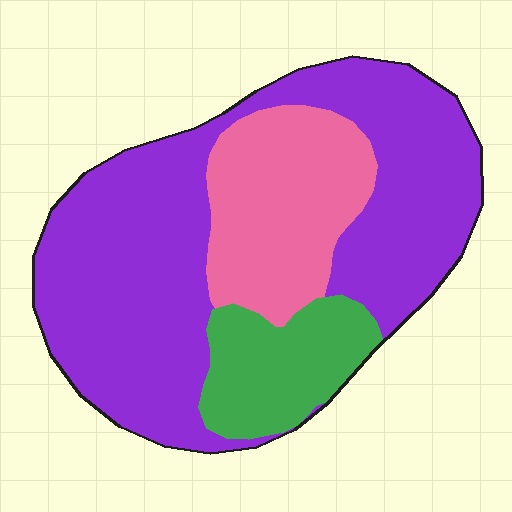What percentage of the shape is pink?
Pink takes up between a sixth and a third of the shape.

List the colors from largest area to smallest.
From largest to smallest: purple, pink, green.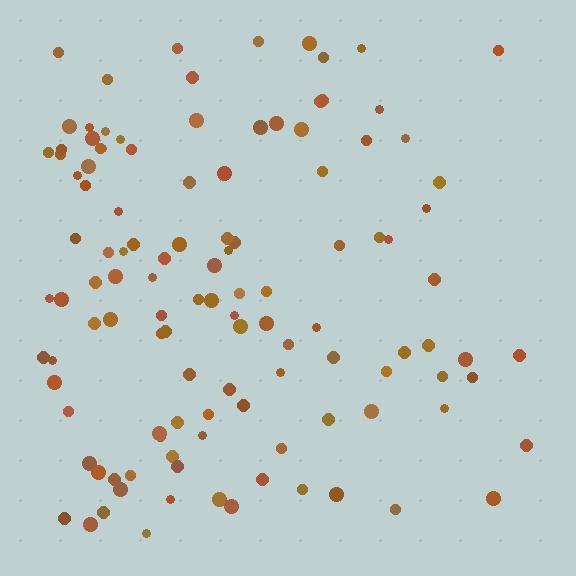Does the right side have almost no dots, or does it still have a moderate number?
Still a moderate number, just noticeably fewer than the left.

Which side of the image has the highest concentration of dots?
The left.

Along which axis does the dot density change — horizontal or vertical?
Horizontal.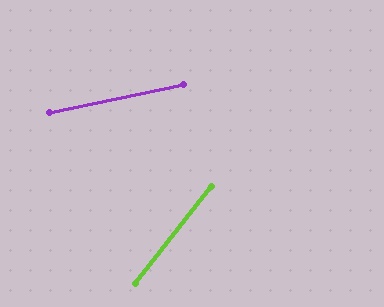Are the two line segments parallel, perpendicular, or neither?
Neither parallel nor perpendicular — they differ by about 40°.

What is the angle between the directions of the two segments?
Approximately 40 degrees.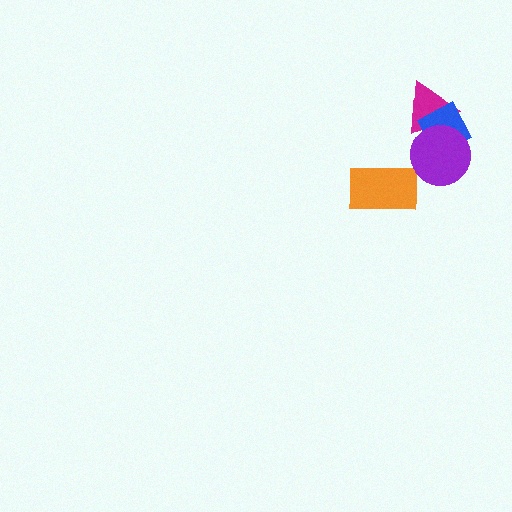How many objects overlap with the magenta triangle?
2 objects overlap with the magenta triangle.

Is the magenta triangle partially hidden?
Yes, it is partially covered by another shape.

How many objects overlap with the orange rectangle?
0 objects overlap with the orange rectangle.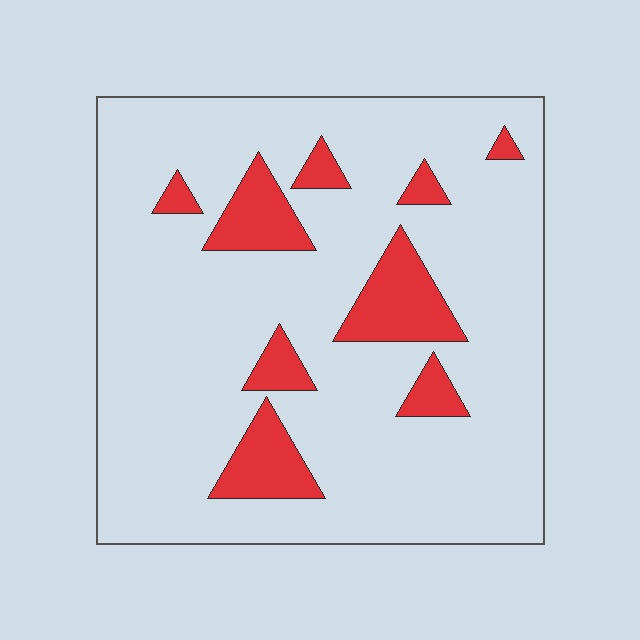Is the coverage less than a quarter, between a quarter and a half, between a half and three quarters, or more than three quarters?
Less than a quarter.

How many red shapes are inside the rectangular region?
9.